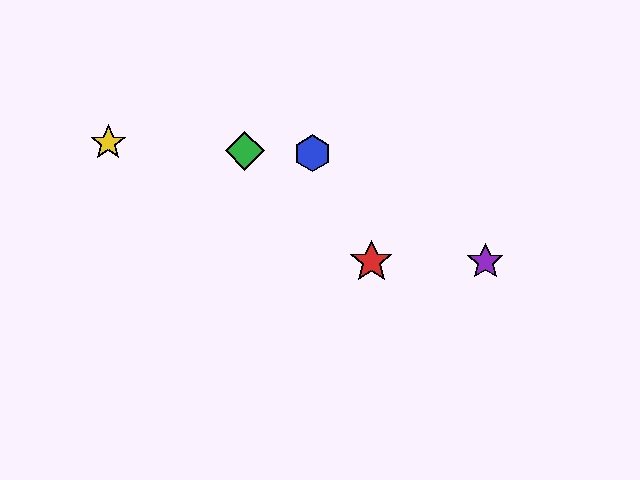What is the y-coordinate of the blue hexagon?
The blue hexagon is at y≈153.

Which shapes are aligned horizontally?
The red star, the purple star are aligned horizontally.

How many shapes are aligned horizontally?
2 shapes (the red star, the purple star) are aligned horizontally.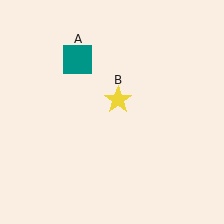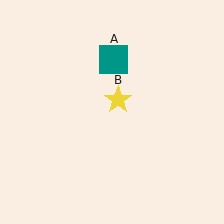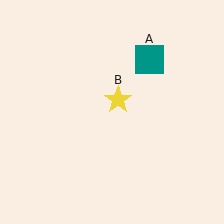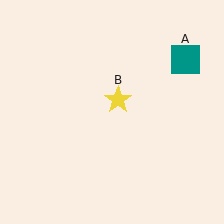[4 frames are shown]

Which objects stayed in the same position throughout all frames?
Yellow star (object B) remained stationary.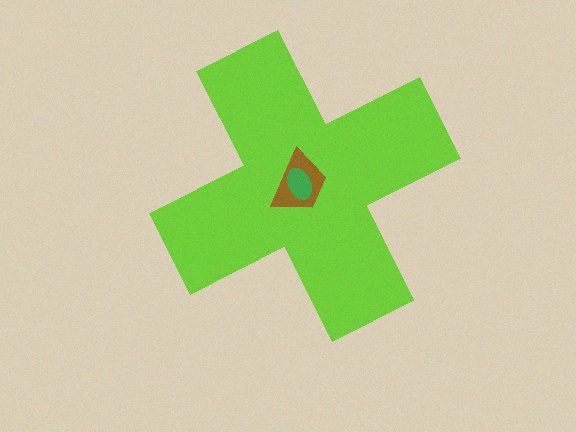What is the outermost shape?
The lime cross.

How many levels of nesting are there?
3.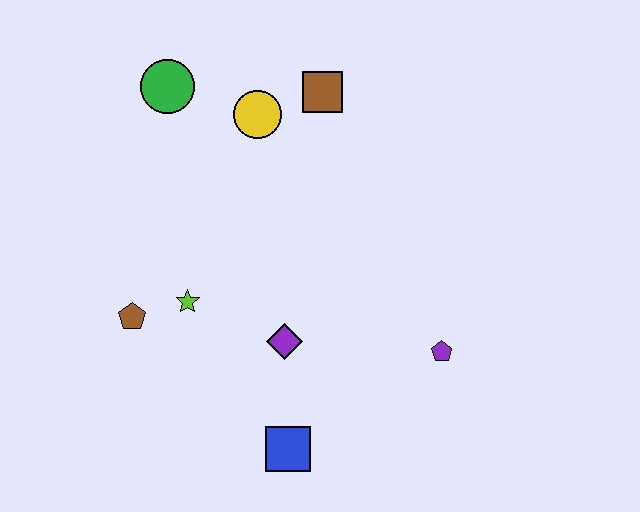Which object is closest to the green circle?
The yellow circle is closest to the green circle.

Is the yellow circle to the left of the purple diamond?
Yes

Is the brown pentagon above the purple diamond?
Yes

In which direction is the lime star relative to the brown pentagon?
The lime star is to the right of the brown pentagon.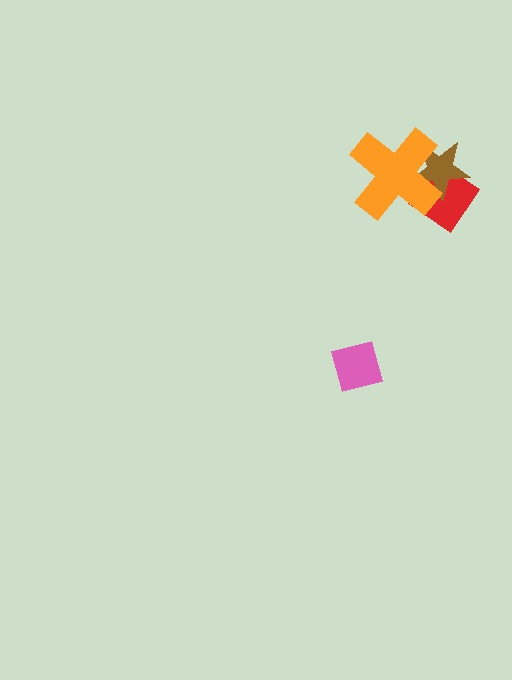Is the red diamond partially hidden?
Yes, it is partially covered by another shape.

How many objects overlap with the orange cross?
2 objects overlap with the orange cross.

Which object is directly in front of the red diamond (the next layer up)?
The brown star is directly in front of the red diamond.